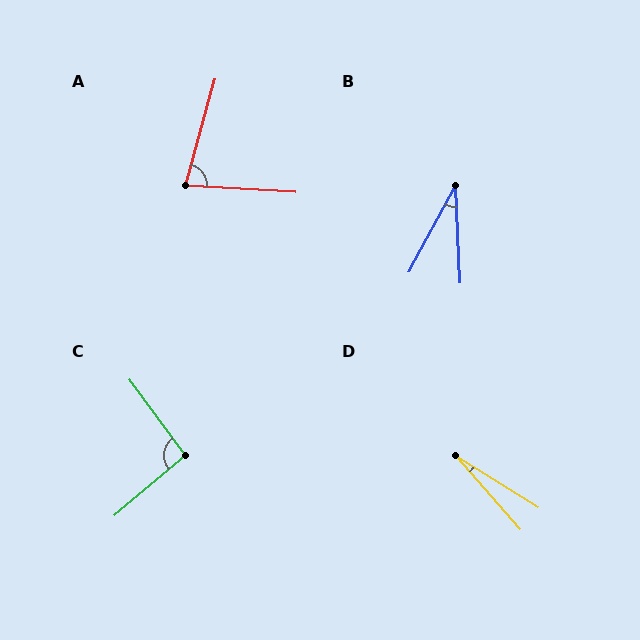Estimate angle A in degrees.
Approximately 78 degrees.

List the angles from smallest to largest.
D (17°), B (31°), A (78°), C (94°).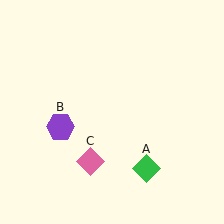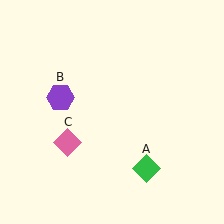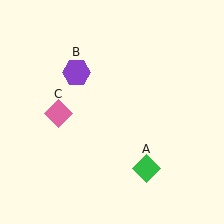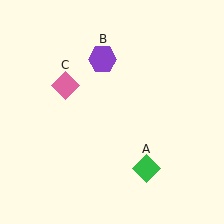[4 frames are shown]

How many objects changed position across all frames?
2 objects changed position: purple hexagon (object B), pink diamond (object C).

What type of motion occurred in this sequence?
The purple hexagon (object B), pink diamond (object C) rotated clockwise around the center of the scene.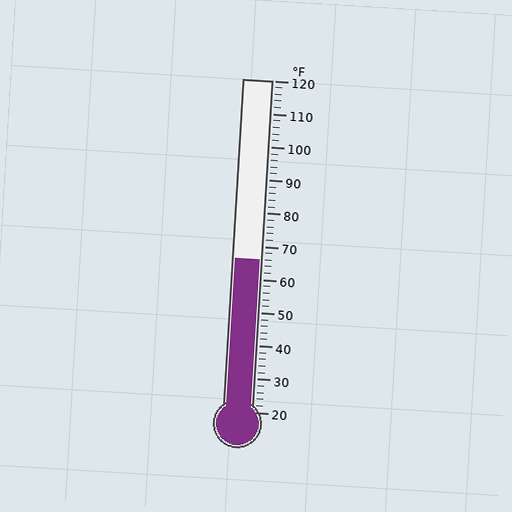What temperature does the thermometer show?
The thermometer shows approximately 66°F.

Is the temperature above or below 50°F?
The temperature is above 50°F.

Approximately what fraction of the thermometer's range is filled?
The thermometer is filled to approximately 45% of its range.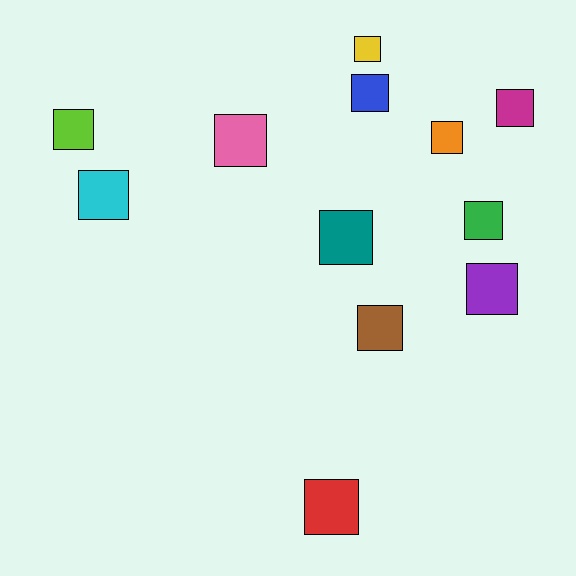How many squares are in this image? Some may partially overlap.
There are 12 squares.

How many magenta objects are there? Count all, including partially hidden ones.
There is 1 magenta object.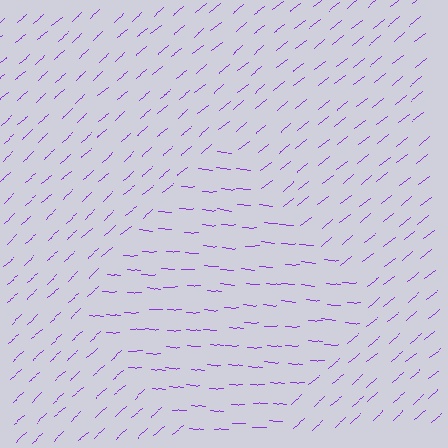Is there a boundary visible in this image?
Yes, there is a texture boundary formed by a change in line orientation.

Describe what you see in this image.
The image is filled with small purple line segments. A diamond region in the image has lines oriented differently from the surrounding lines, creating a visible texture boundary.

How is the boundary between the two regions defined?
The boundary is defined purely by a change in line orientation (approximately 45 degrees difference). All lines are the same color and thickness.